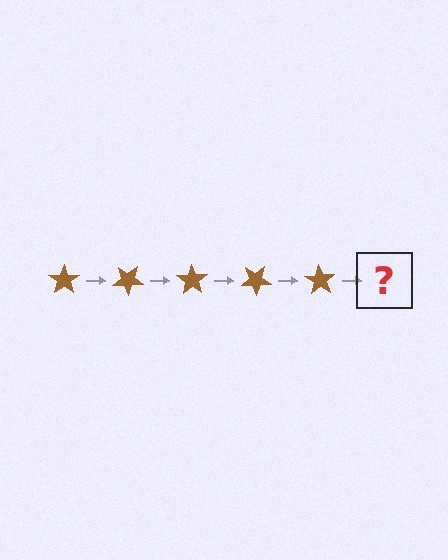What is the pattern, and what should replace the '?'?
The pattern is that the star rotates 35 degrees each step. The '?' should be a brown star rotated 175 degrees.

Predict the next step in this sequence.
The next step is a brown star rotated 175 degrees.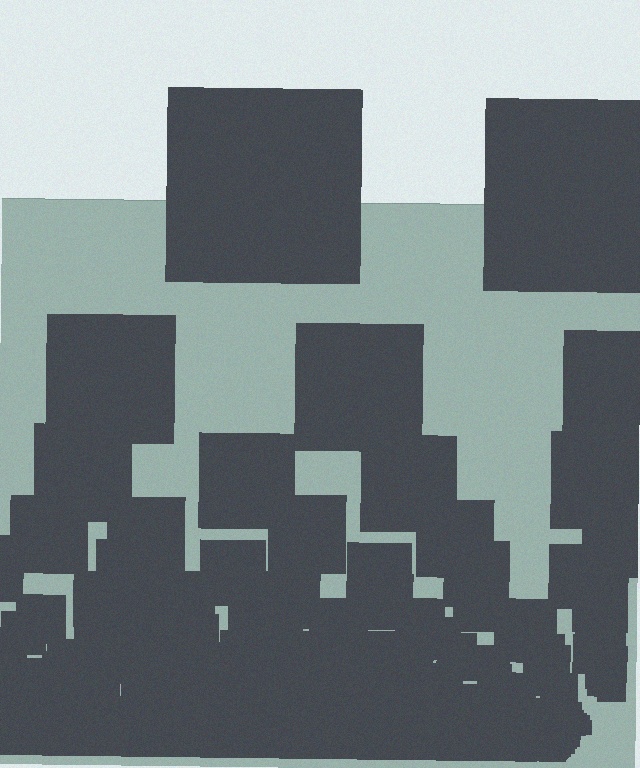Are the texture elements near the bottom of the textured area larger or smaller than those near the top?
Smaller. The gradient is inverted — elements near the bottom are smaller and denser.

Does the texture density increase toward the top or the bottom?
Density increases toward the bottom.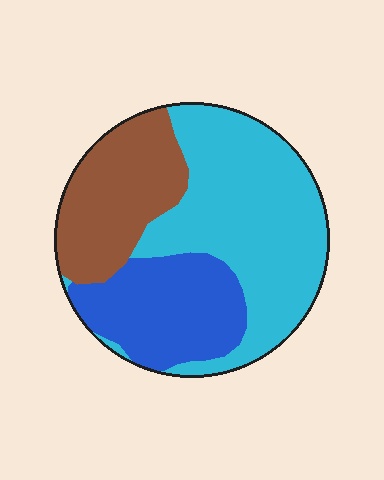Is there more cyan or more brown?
Cyan.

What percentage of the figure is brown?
Brown covers 25% of the figure.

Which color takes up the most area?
Cyan, at roughly 50%.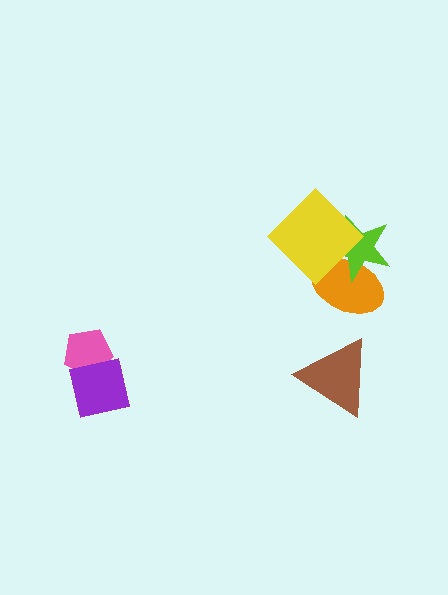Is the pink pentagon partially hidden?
Yes, it is partially covered by another shape.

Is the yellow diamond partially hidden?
No, no other shape covers it.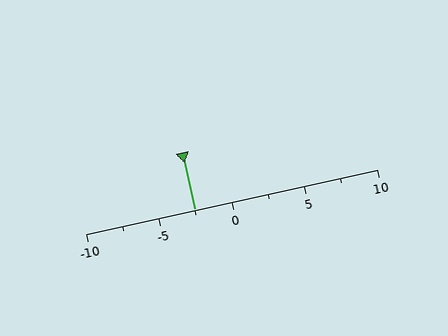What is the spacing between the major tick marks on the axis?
The major ticks are spaced 5 apart.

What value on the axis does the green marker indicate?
The marker indicates approximately -2.5.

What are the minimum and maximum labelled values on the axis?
The axis runs from -10 to 10.